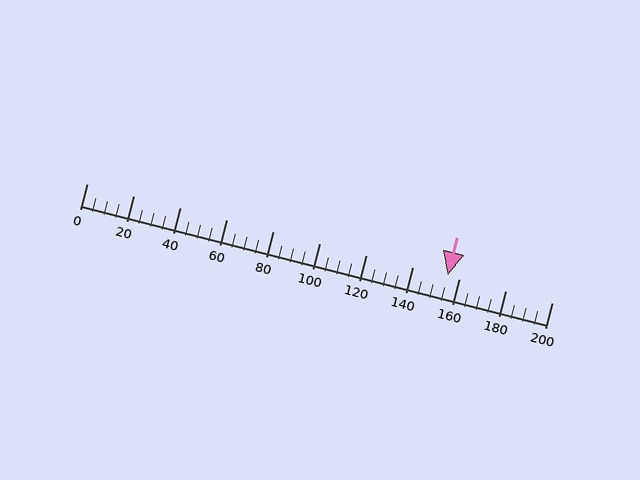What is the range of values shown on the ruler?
The ruler shows values from 0 to 200.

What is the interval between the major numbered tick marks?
The major tick marks are spaced 20 units apart.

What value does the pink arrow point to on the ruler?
The pink arrow points to approximately 155.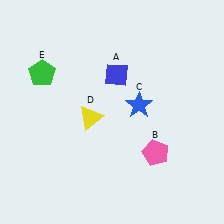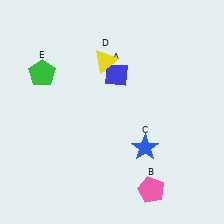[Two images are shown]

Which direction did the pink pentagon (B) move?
The pink pentagon (B) moved down.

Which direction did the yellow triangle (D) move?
The yellow triangle (D) moved up.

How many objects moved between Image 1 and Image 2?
3 objects moved between the two images.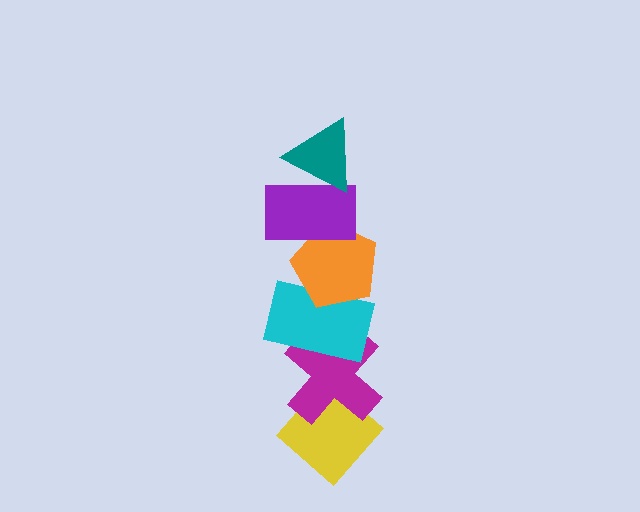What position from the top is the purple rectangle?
The purple rectangle is 2nd from the top.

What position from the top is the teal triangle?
The teal triangle is 1st from the top.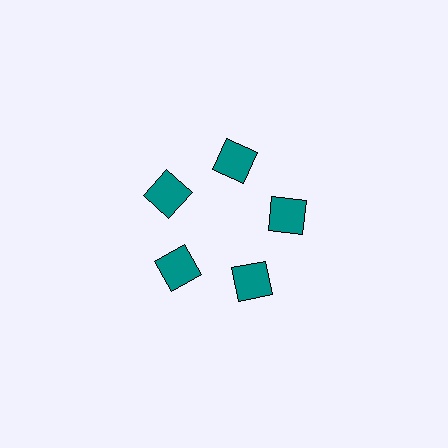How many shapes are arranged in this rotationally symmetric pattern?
There are 5 shapes, arranged in 5 groups of 1.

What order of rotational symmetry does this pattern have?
This pattern has 5-fold rotational symmetry.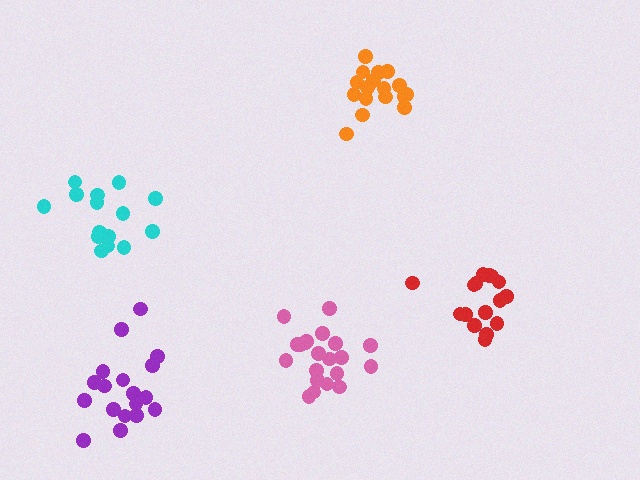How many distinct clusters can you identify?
There are 5 distinct clusters.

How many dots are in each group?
Group 1: 21 dots, Group 2: 15 dots, Group 3: 18 dots, Group 4: 17 dots, Group 5: 16 dots (87 total).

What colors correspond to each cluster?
The clusters are colored: pink, cyan, purple, orange, red.